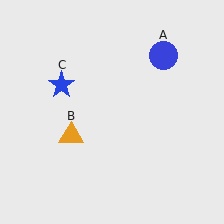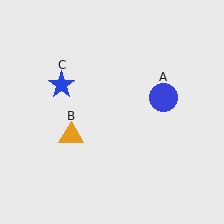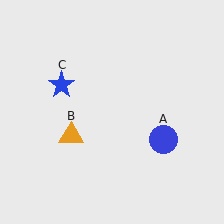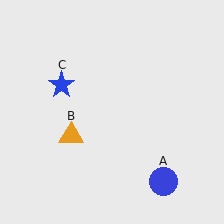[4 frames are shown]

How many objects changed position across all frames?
1 object changed position: blue circle (object A).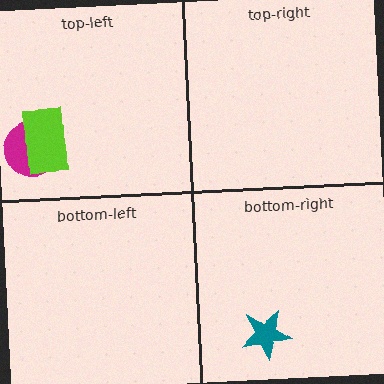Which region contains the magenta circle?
The top-left region.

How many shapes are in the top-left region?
2.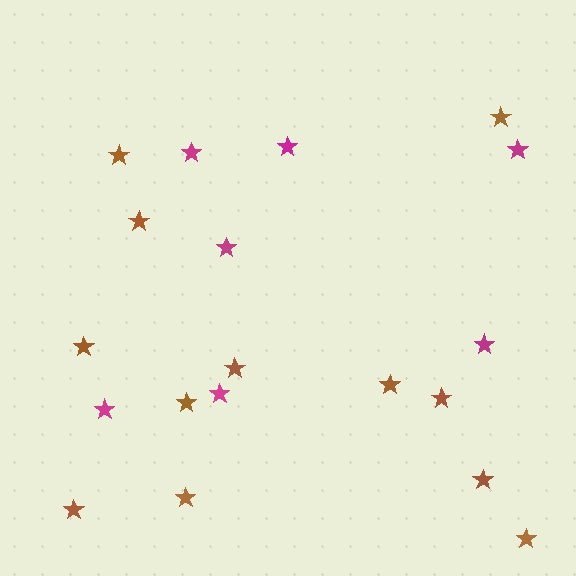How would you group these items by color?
There are 2 groups: one group of magenta stars (7) and one group of brown stars (12).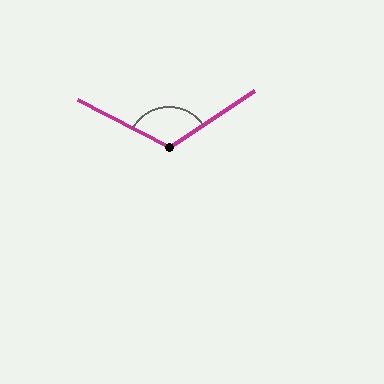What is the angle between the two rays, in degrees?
Approximately 119 degrees.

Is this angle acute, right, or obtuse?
It is obtuse.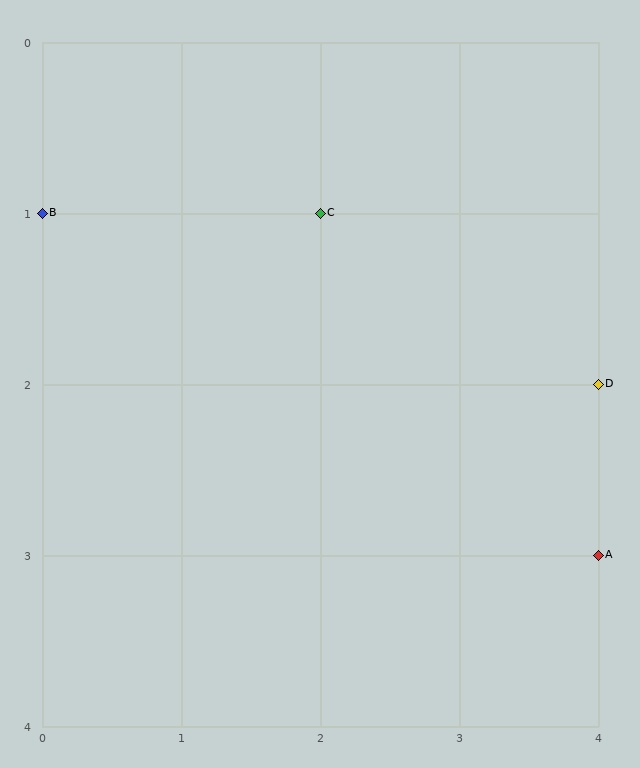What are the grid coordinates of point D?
Point D is at grid coordinates (4, 2).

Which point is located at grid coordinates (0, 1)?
Point B is at (0, 1).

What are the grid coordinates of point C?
Point C is at grid coordinates (2, 1).